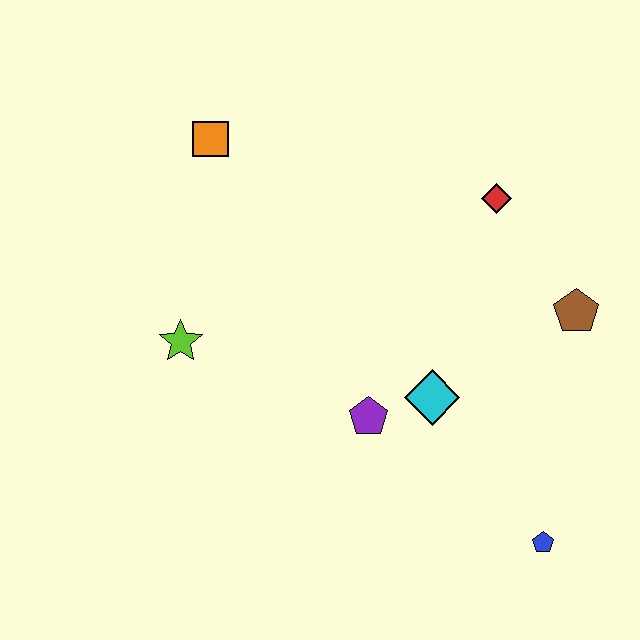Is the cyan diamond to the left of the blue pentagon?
Yes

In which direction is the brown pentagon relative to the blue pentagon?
The brown pentagon is above the blue pentagon.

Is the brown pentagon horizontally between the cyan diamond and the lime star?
No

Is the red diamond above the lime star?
Yes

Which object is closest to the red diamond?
The brown pentagon is closest to the red diamond.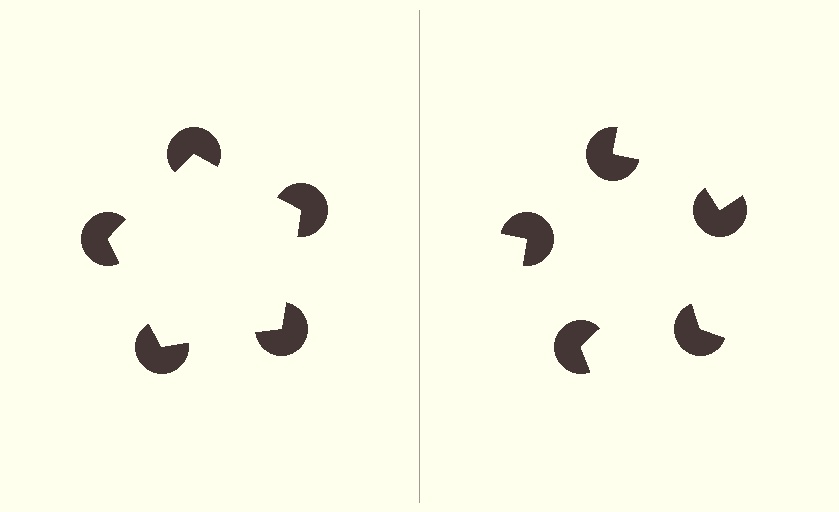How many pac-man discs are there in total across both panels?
10 — 5 on each side.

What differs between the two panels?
The pac-man discs are positioned identically on both sides; only the wedge orientations differ. On the left they align to a pentagon; on the right they are misaligned.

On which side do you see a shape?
An illusory pentagon appears on the left side. On the right side the wedge cuts are rotated, so no coherent shape forms.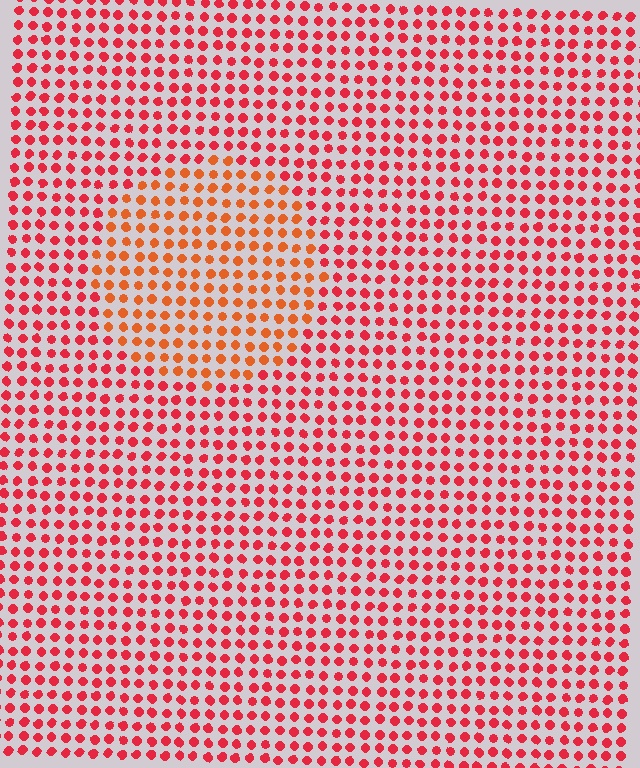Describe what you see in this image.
The image is filled with small red elements in a uniform arrangement. A circle-shaped region is visible where the elements are tinted to a slightly different hue, forming a subtle color boundary.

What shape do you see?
I see a circle.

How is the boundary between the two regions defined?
The boundary is defined purely by a slight shift in hue (about 27 degrees). Spacing, size, and orientation are identical on both sides.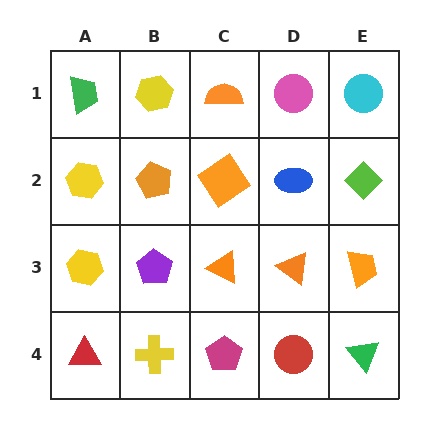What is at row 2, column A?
A yellow hexagon.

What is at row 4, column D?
A red circle.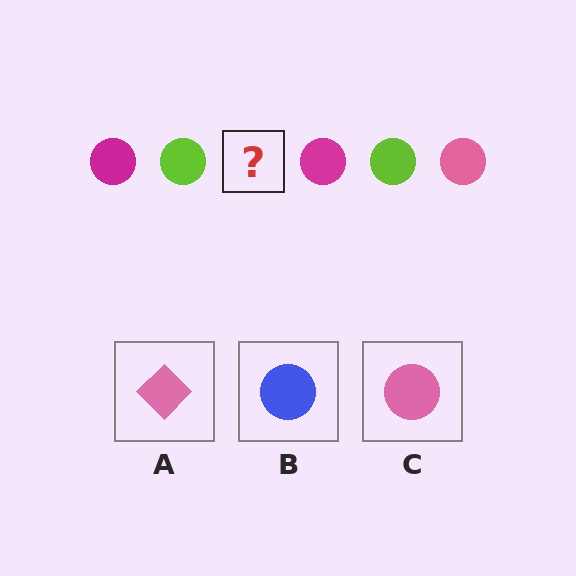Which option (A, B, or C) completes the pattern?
C.